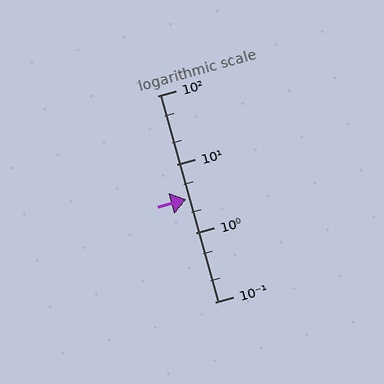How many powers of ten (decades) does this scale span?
The scale spans 3 decades, from 0.1 to 100.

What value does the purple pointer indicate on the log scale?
The pointer indicates approximately 3.1.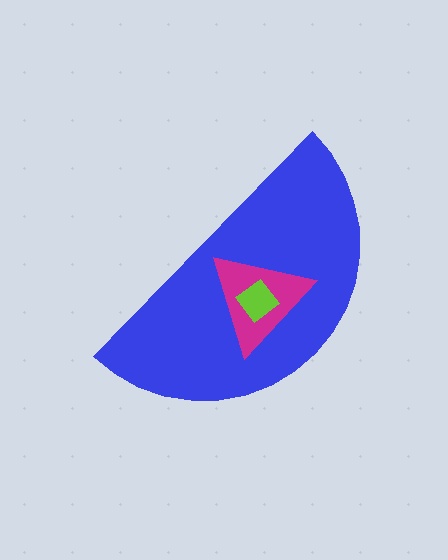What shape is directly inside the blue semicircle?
The magenta triangle.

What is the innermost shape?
The lime diamond.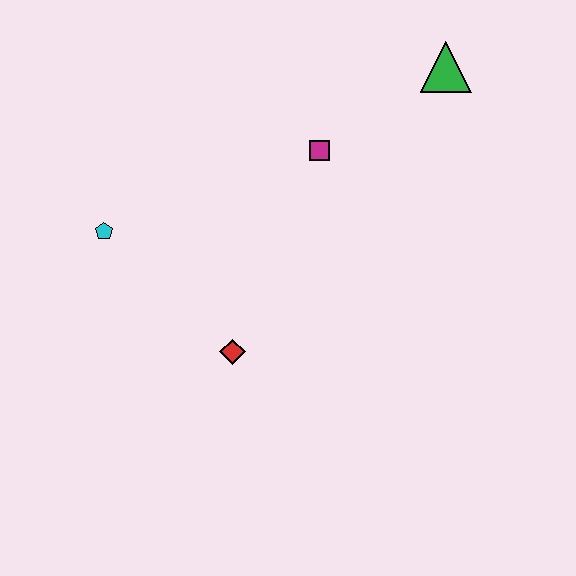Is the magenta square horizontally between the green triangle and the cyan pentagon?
Yes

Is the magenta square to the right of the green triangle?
No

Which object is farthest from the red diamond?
The green triangle is farthest from the red diamond.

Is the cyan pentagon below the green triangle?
Yes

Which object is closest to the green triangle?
The magenta square is closest to the green triangle.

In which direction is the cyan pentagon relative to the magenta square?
The cyan pentagon is to the left of the magenta square.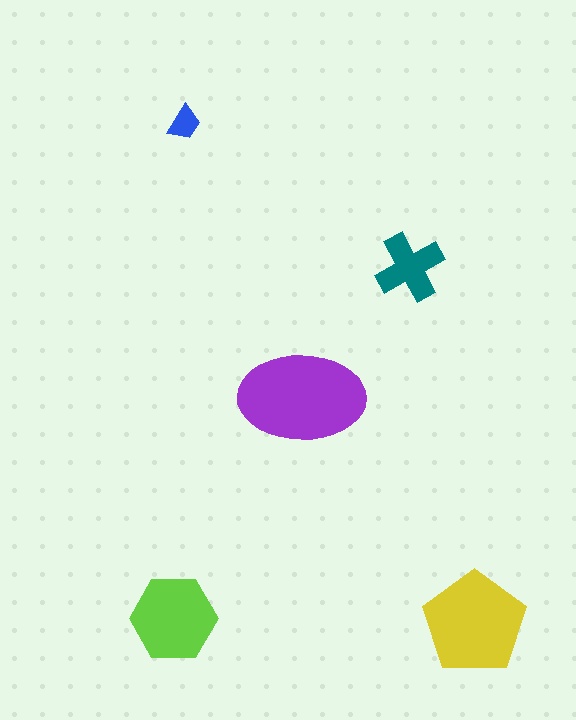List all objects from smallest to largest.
The blue trapezoid, the teal cross, the lime hexagon, the yellow pentagon, the purple ellipse.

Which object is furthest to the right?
The yellow pentagon is rightmost.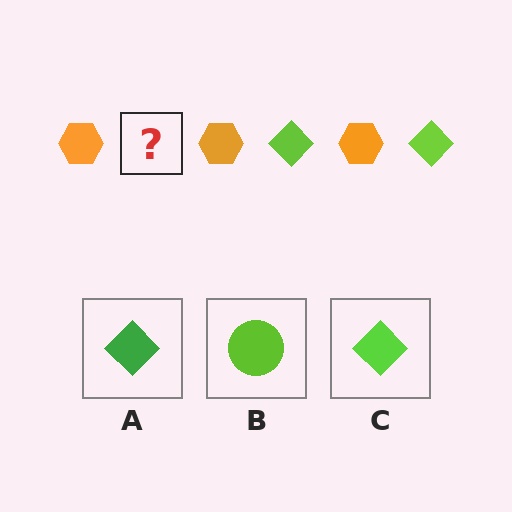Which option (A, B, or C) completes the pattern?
C.